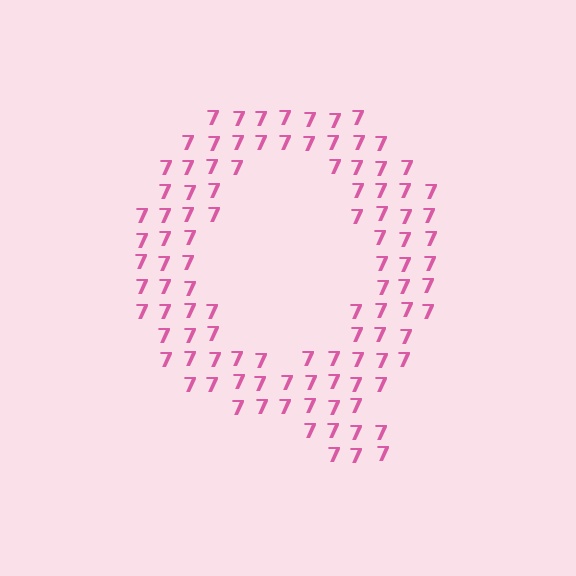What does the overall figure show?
The overall figure shows the letter Q.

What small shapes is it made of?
It is made of small digit 7's.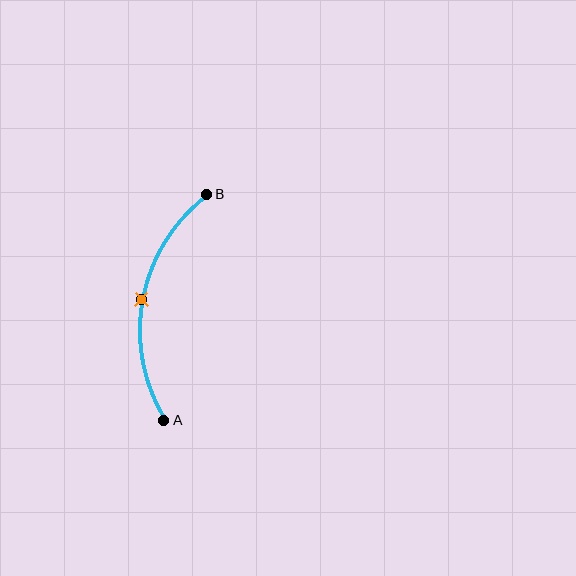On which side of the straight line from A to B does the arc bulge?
The arc bulges to the left of the straight line connecting A and B.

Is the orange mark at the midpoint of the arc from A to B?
Yes. The orange mark lies on the arc at equal arc-length from both A and B — it is the arc midpoint.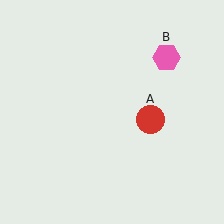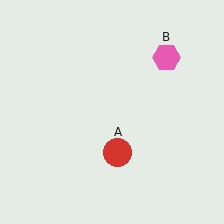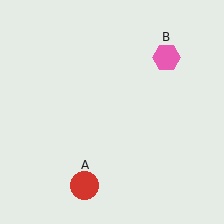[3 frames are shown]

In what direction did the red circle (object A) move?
The red circle (object A) moved down and to the left.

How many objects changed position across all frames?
1 object changed position: red circle (object A).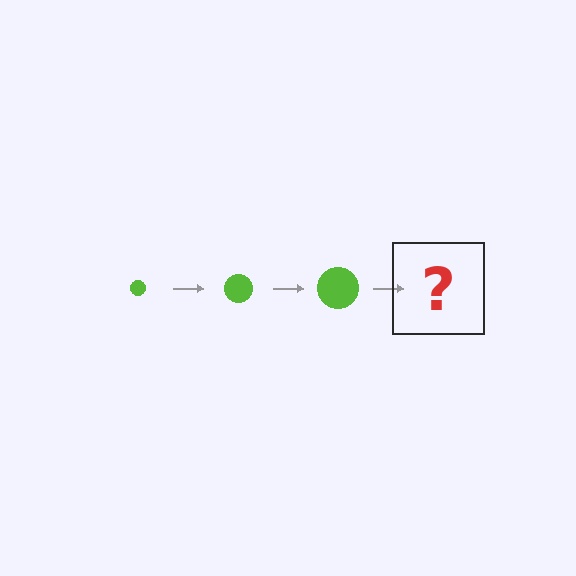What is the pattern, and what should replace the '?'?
The pattern is that the circle gets progressively larger each step. The '?' should be a lime circle, larger than the previous one.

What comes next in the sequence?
The next element should be a lime circle, larger than the previous one.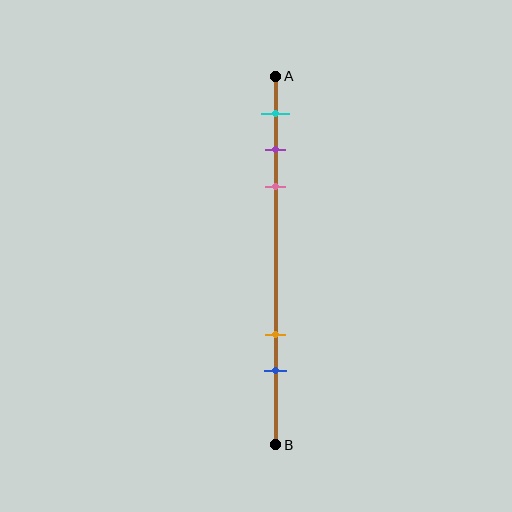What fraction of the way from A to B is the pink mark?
The pink mark is approximately 30% (0.3) of the way from A to B.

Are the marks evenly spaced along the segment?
No, the marks are not evenly spaced.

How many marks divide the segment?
There are 5 marks dividing the segment.